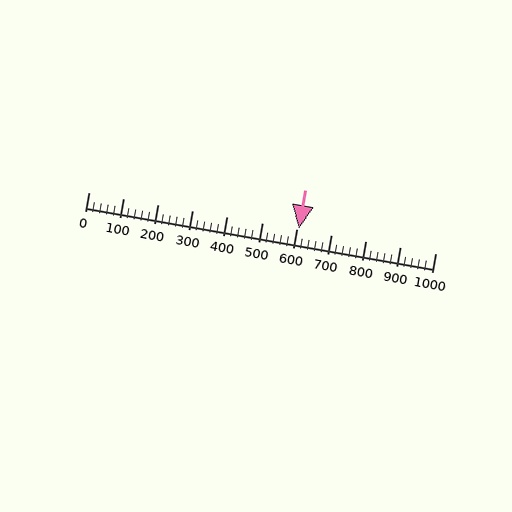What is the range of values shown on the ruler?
The ruler shows values from 0 to 1000.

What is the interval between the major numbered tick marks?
The major tick marks are spaced 100 units apart.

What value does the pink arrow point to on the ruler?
The pink arrow points to approximately 607.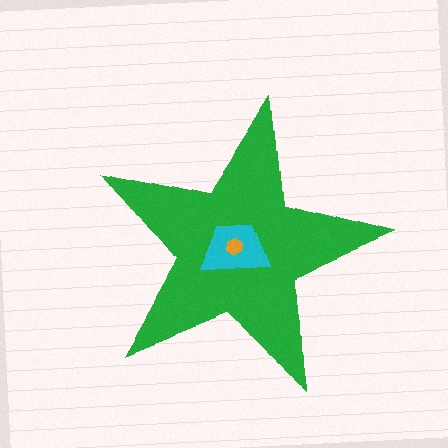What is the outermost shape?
The green star.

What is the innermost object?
The orange hexagon.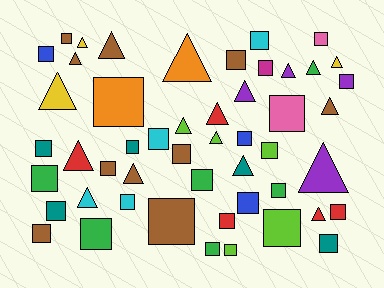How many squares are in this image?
There are 31 squares.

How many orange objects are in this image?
There are 2 orange objects.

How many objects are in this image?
There are 50 objects.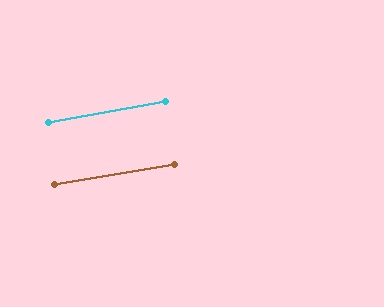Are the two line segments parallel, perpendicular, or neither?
Parallel — their directions differ by only 0.7°.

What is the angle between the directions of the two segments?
Approximately 1 degree.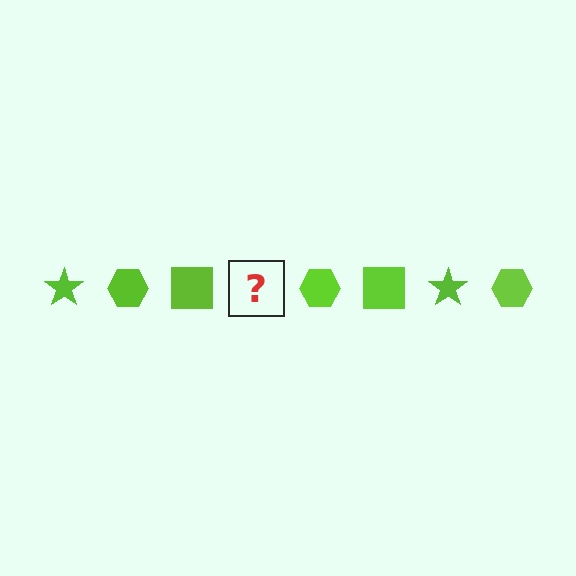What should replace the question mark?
The question mark should be replaced with a lime star.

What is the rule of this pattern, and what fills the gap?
The rule is that the pattern cycles through star, hexagon, square shapes in lime. The gap should be filled with a lime star.